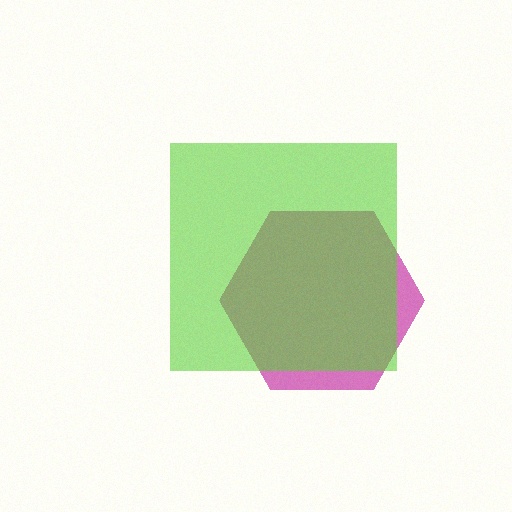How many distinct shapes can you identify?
There are 2 distinct shapes: a magenta hexagon, a lime square.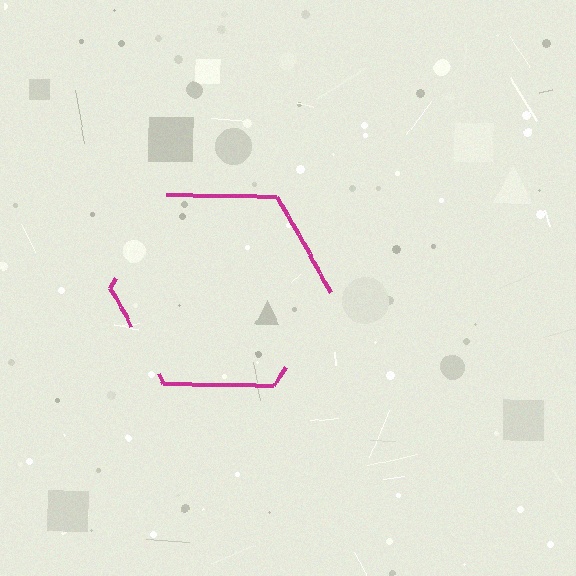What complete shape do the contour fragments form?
The contour fragments form a hexagon.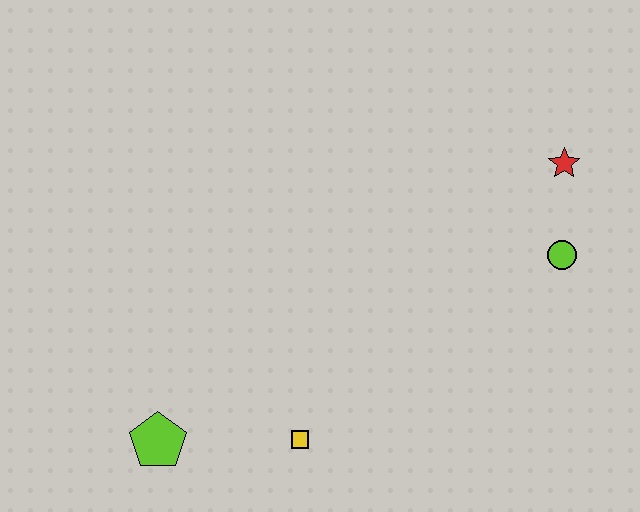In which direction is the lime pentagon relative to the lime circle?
The lime pentagon is to the left of the lime circle.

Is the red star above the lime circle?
Yes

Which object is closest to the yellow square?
The lime pentagon is closest to the yellow square.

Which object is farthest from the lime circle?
The lime pentagon is farthest from the lime circle.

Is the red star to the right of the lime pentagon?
Yes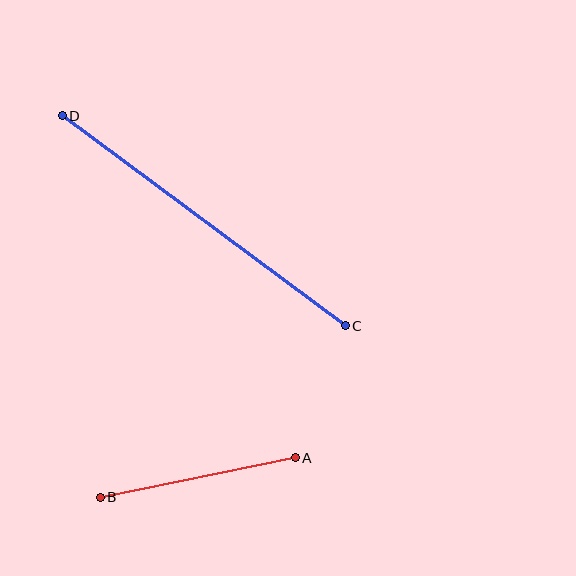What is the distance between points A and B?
The distance is approximately 199 pixels.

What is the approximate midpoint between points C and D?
The midpoint is at approximately (204, 221) pixels.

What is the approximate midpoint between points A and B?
The midpoint is at approximately (198, 477) pixels.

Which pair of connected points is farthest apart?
Points C and D are farthest apart.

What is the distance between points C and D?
The distance is approximately 352 pixels.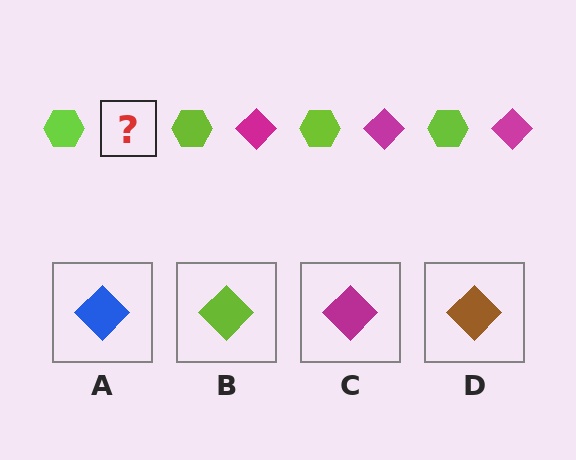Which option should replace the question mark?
Option C.